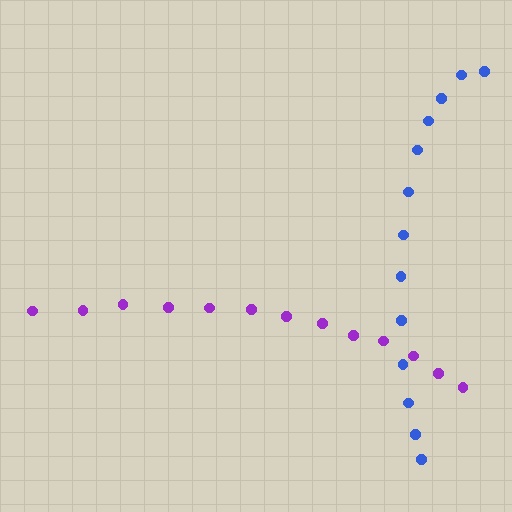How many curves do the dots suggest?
There are 2 distinct paths.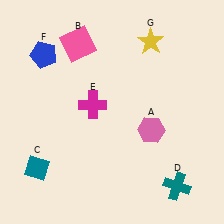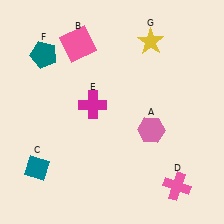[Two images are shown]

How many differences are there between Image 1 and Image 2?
There are 2 differences between the two images.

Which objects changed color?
D changed from teal to pink. F changed from blue to teal.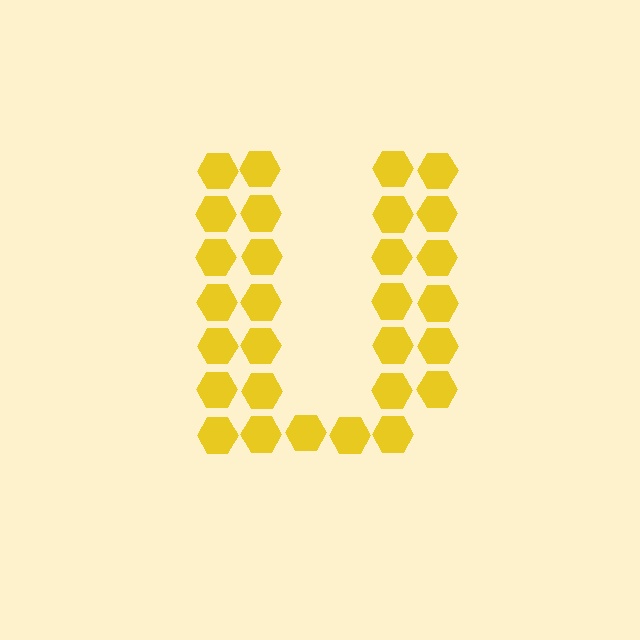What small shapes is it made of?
It is made of small hexagons.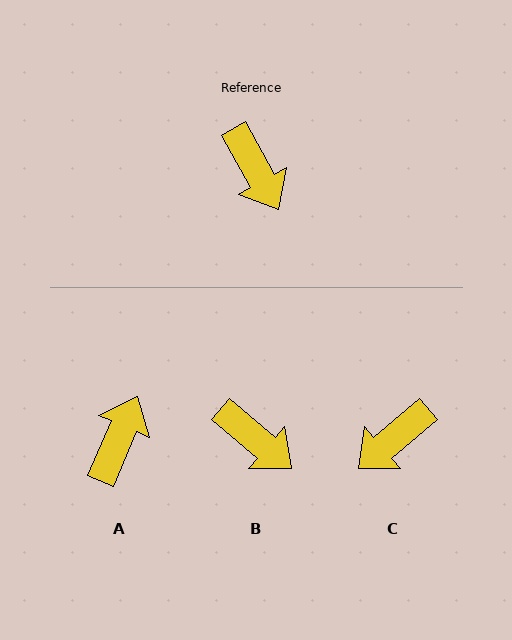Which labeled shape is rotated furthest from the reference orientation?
A, about 128 degrees away.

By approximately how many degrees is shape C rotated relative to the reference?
Approximately 79 degrees clockwise.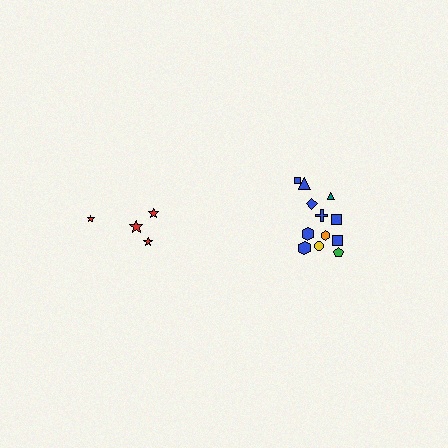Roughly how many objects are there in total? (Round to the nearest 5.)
Roughly 15 objects in total.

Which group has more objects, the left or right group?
The right group.